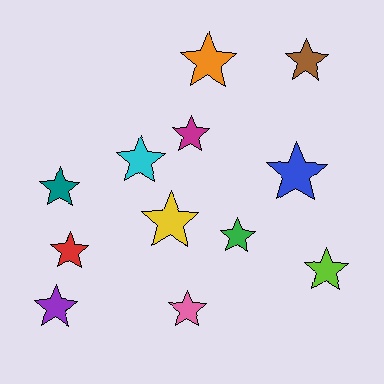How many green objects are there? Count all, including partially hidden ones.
There is 1 green object.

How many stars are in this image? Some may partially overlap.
There are 12 stars.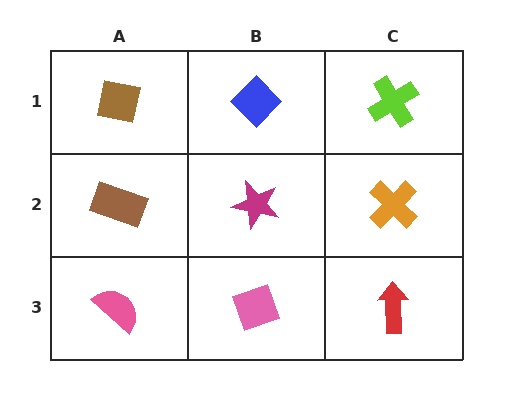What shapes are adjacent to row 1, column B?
A magenta star (row 2, column B), a brown square (row 1, column A), a lime cross (row 1, column C).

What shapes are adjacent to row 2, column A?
A brown square (row 1, column A), a pink semicircle (row 3, column A), a magenta star (row 2, column B).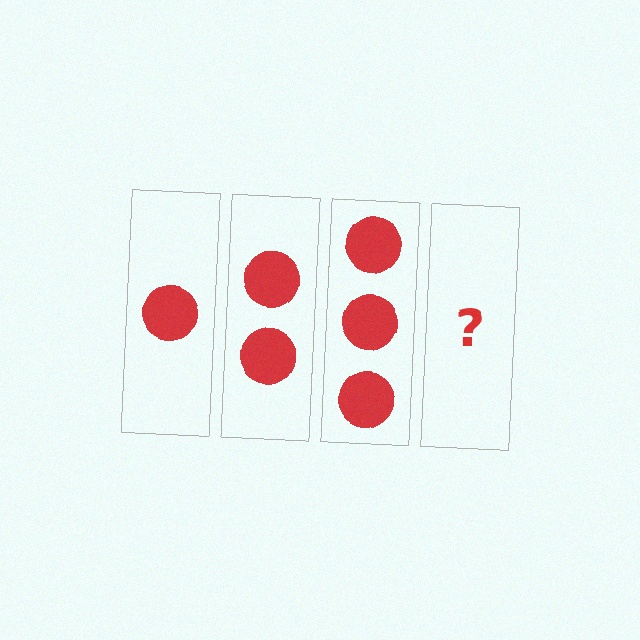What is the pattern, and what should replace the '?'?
The pattern is that each step adds one more circle. The '?' should be 4 circles.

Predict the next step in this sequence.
The next step is 4 circles.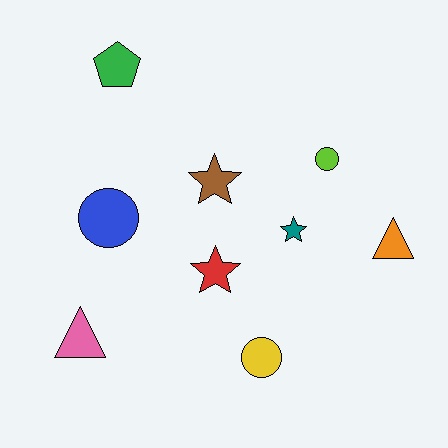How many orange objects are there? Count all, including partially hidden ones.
There is 1 orange object.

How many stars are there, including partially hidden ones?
There are 3 stars.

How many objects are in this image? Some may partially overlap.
There are 9 objects.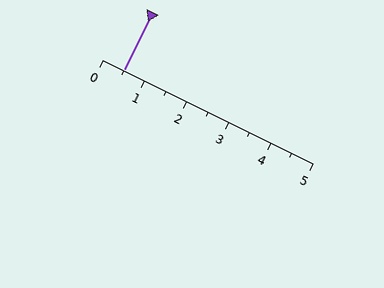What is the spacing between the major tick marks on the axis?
The major ticks are spaced 1 apart.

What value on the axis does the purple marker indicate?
The marker indicates approximately 0.5.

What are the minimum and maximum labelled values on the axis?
The axis runs from 0 to 5.